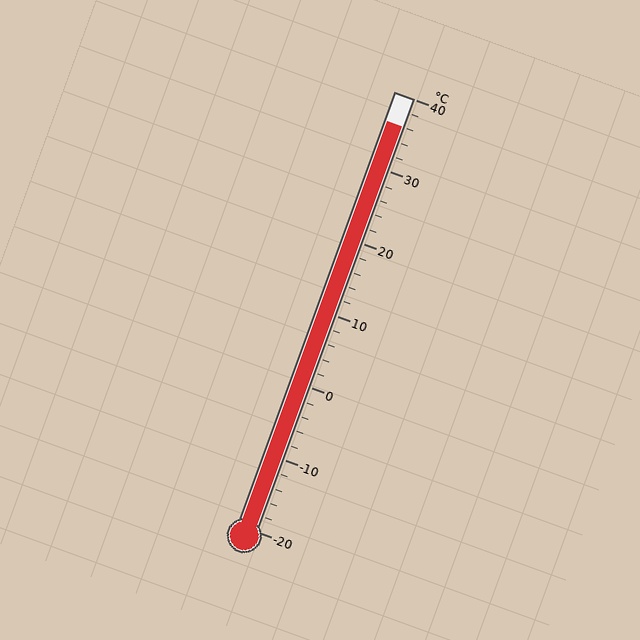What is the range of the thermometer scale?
The thermometer scale ranges from -20°C to 40°C.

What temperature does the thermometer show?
The thermometer shows approximately 36°C.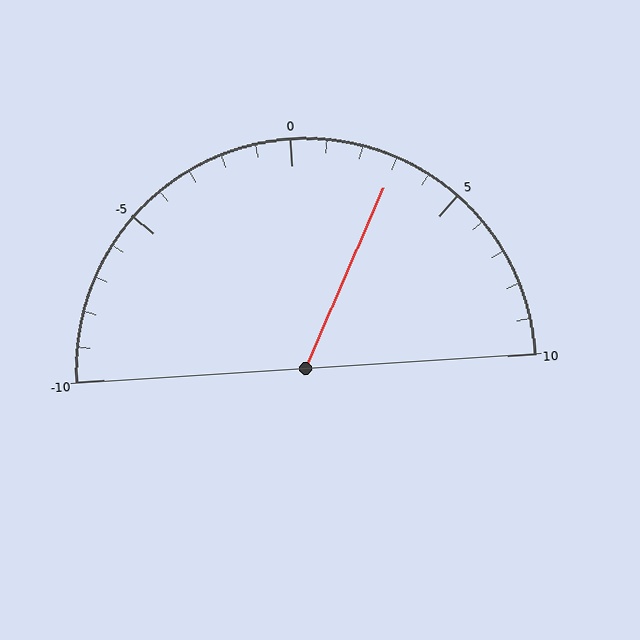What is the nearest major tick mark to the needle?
The nearest major tick mark is 5.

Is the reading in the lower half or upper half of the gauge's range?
The reading is in the upper half of the range (-10 to 10).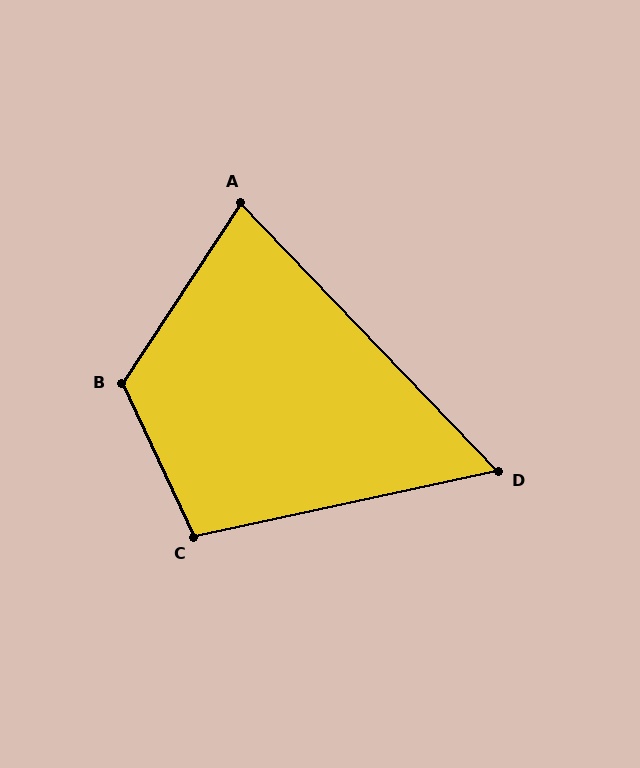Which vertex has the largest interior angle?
B, at approximately 122 degrees.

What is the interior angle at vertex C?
Approximately 103 degrees (obtuse).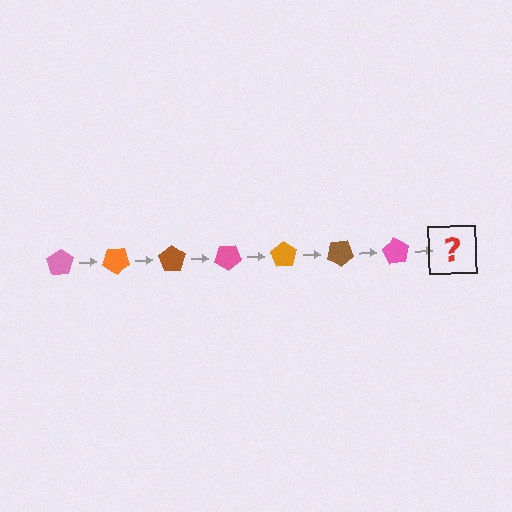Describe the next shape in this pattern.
It should be an orange pentagon, rotated 245 degrees from the start.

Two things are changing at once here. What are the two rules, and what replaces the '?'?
The two rules are that it rotates 35 degrees each step and the color cycles through pink, orange, and brown. The '?' should be an orange pentagon, rotated 245 degrees from the start.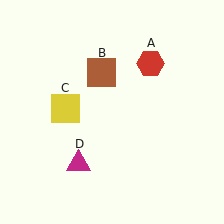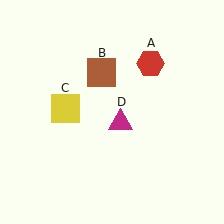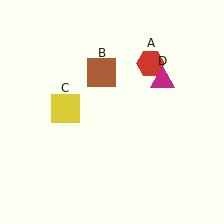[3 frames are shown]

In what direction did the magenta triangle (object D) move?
The magenta triangle (object D) moved up and to the right.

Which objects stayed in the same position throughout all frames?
Red hexagon (object A) and brown square (object B) and yellow square (object C) remained stationary.